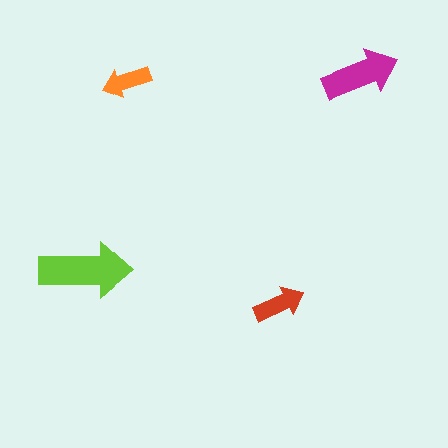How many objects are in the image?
There are 4 objects in the image.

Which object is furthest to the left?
The lime arrow is leftmost.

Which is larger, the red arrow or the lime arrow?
The lime one.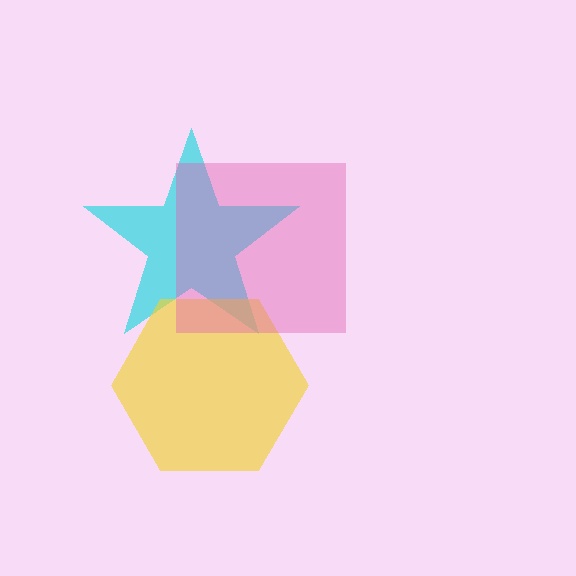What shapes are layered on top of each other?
The layered shapes are: a cyan star, a yellow hexagon, a pink square.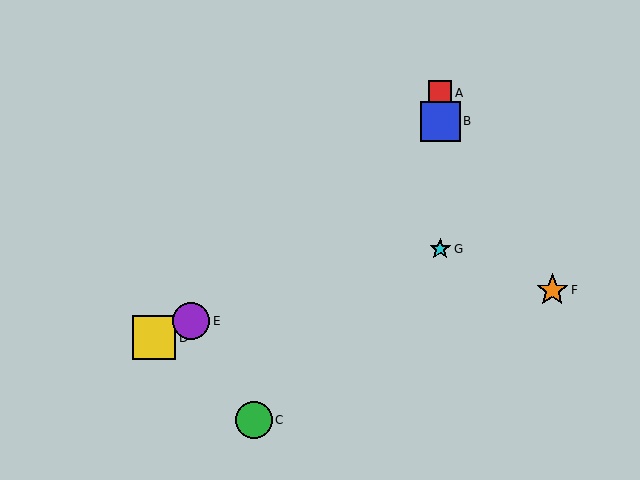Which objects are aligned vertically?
Objects A, B, G are aligned vertically.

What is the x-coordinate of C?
Object C is at x≈254.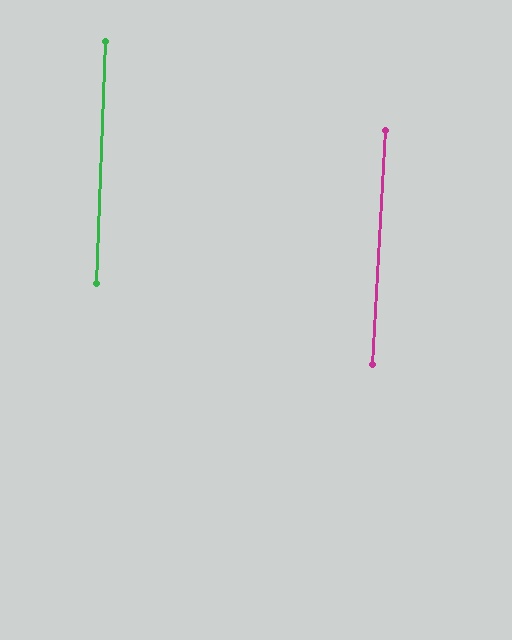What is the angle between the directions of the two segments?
Approximately 1 degree.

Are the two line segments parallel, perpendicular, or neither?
Parallel — their directions differ by only 1.1°.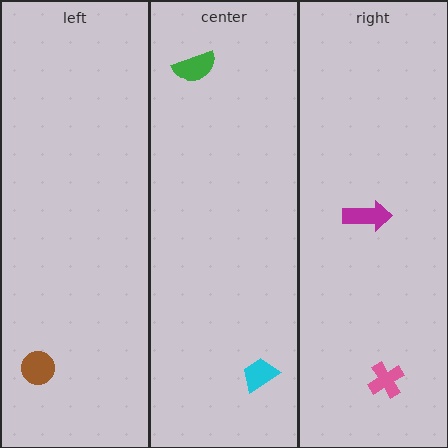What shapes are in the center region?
The cyan trapezoid, the green semicircle.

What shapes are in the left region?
The brown circle.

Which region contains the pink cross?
The right region.